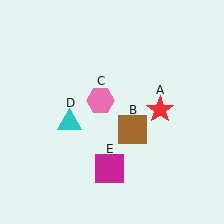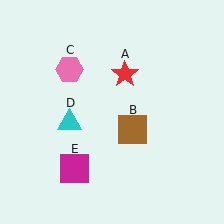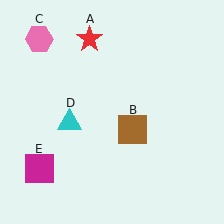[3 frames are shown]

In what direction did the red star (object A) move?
The red star (object A) moved up and to the left.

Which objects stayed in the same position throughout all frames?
Brown square (object B) and cyan triangle (object D) remained stationary.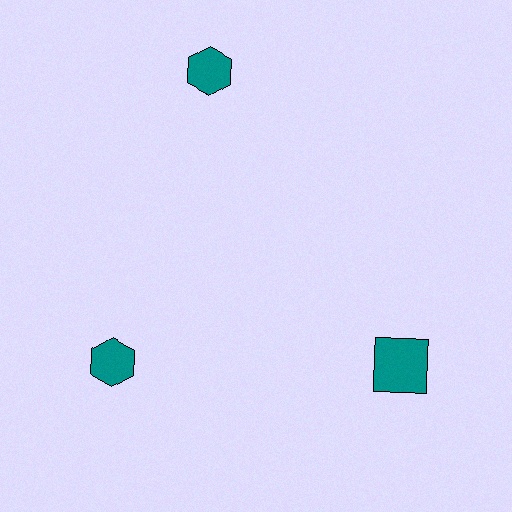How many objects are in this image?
There are 3 objects.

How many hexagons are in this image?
There are 2 hexagons.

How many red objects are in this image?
There are no red objects.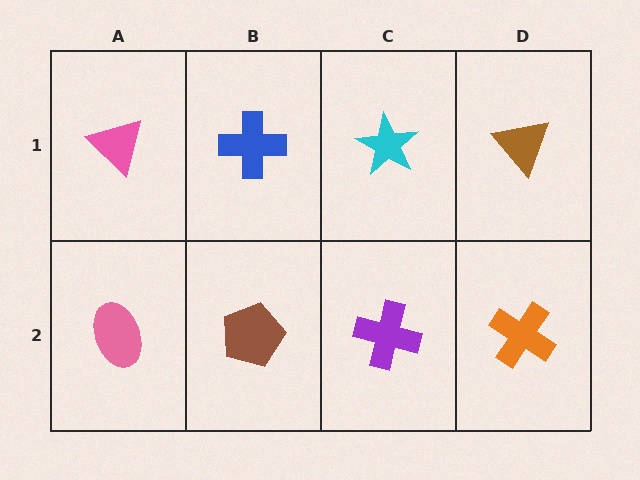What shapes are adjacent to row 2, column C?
A cyan star (row 1, column C), a brown pentagon (row 2, column B), an orange cross (row 2, column D).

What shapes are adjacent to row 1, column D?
An orange cross (row 2, column D), a cyan star (row 1, column C).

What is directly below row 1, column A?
A pink ellipse.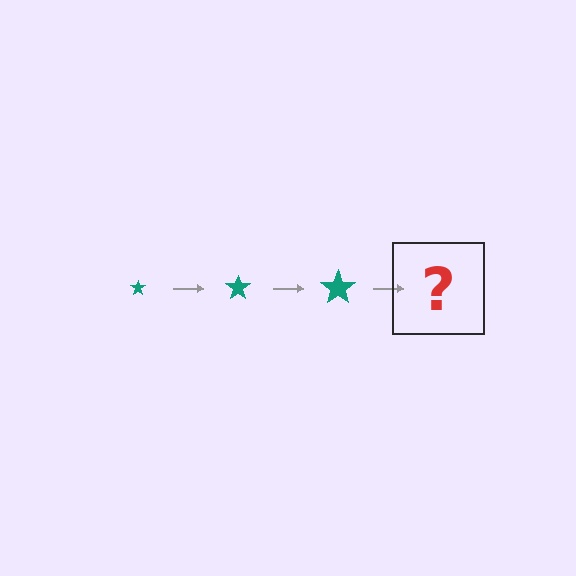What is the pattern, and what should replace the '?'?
The pattern is that the star gets progressively larger each step. The '?' should be a teal star, larger than the previous one.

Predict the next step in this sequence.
The next step is a teal star, larger than the previous one.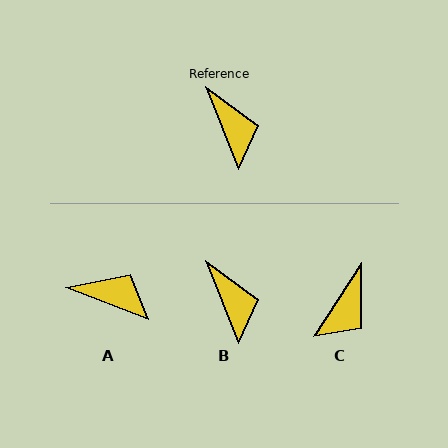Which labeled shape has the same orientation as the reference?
B.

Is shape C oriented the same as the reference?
No, it is off by about 55 degrees.